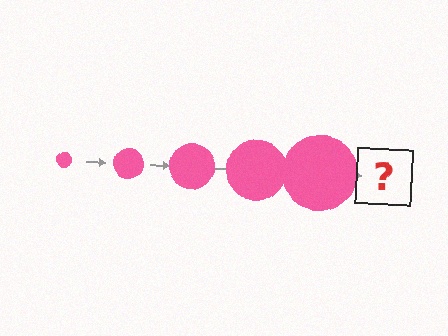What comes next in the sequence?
The next element should be a pink circle, larger than the previous one.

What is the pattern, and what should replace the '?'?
The pattern is that the circle gets progressively larger each step. The '?' should be a pink circle, larger than the previous one.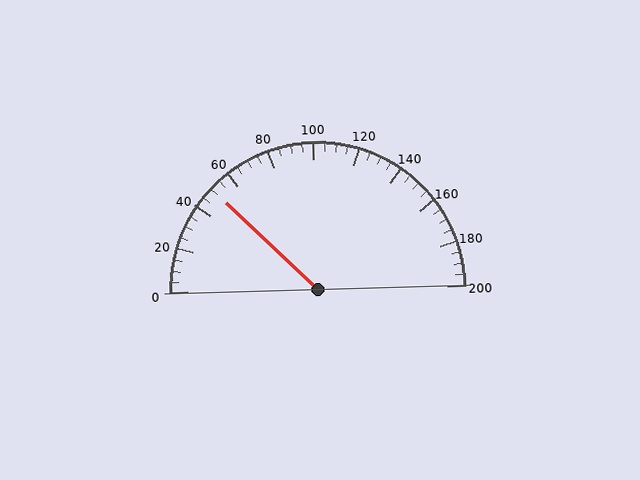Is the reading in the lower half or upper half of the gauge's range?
The reading is in the lower half of the range (0 to 200).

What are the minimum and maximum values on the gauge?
The gauge ranges from 0 to 200.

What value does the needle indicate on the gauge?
The needle indicates approximately 50.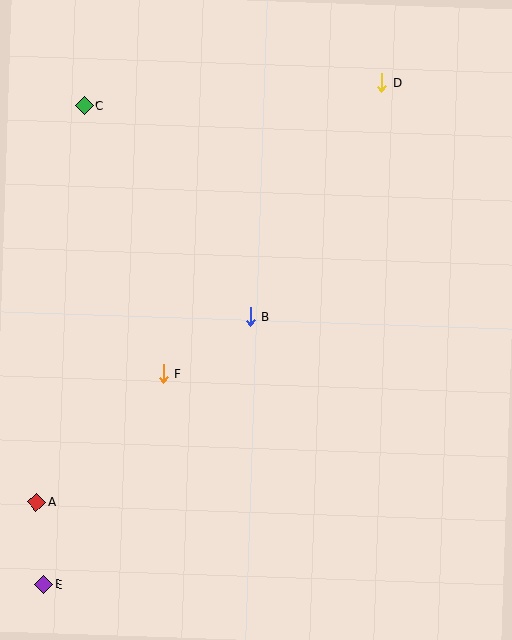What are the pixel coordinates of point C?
Point C is at (85, 106).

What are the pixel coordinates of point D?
Point D is at (382, 82).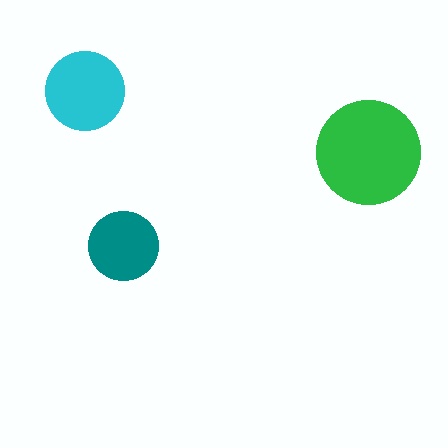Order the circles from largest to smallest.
the green one, the cyan one, the teal one.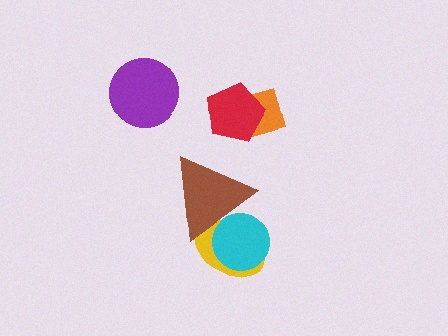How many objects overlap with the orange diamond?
1 object overlaps with the orange diamond.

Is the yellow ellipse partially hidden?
Yes, it is partially covered by another shape.